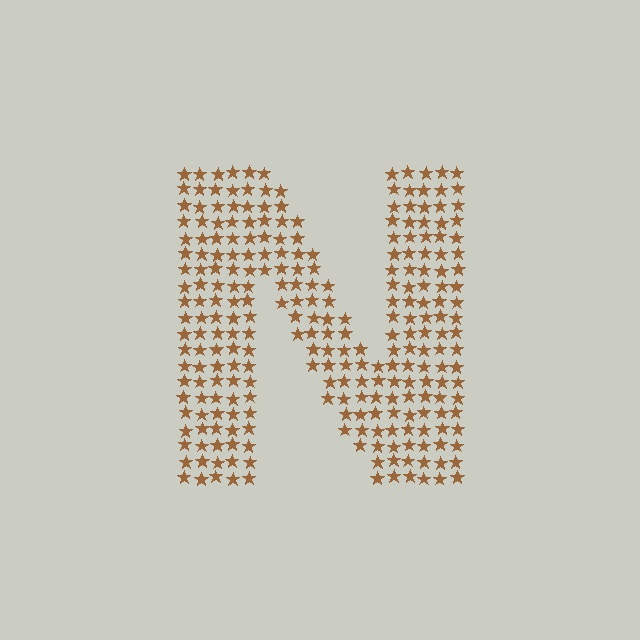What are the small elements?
The small elements are stars.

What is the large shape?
The large shape is the letter N.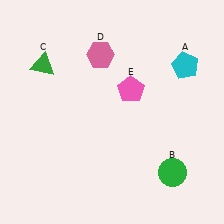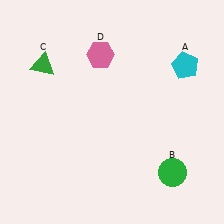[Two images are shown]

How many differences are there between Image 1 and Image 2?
There is 1 difference between the two images.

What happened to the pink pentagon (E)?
The pink pentagon (E) was removed in Image 2. It was in the top-right area of Image 1.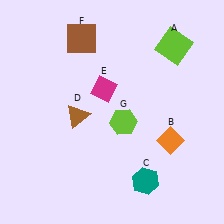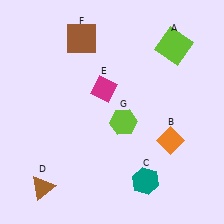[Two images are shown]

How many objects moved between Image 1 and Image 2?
1 object moved between the two images.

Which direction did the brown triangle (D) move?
The brown triangle (D) moved down.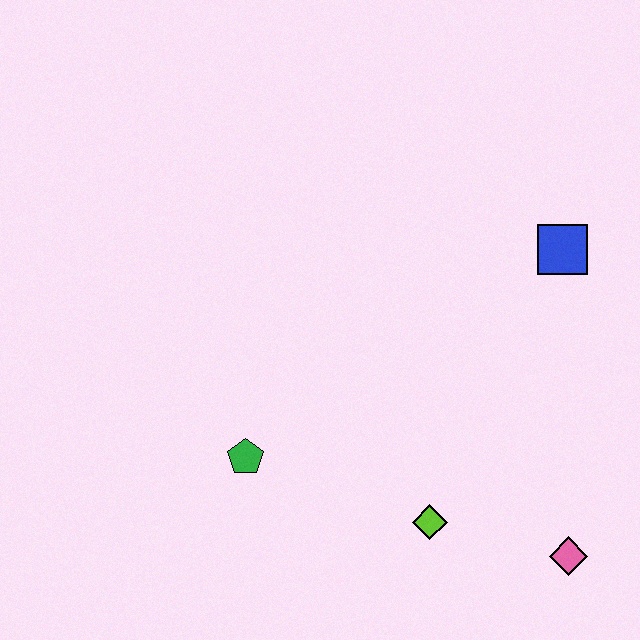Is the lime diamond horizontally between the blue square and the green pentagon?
Yes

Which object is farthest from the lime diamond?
The blue square is farthest from the lime diamond.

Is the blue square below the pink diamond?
No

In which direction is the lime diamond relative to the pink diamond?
The lime diamond is to the left of the pink diamond.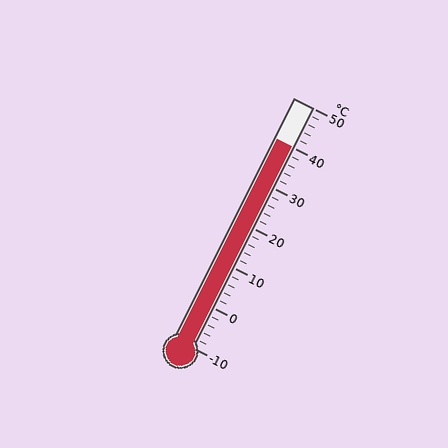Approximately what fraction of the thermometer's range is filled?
The thermometer is filled to approximately 85% of its range.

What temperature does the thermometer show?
The thermometer shows approximately 40°C.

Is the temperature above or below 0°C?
The temperature is above 0°C.